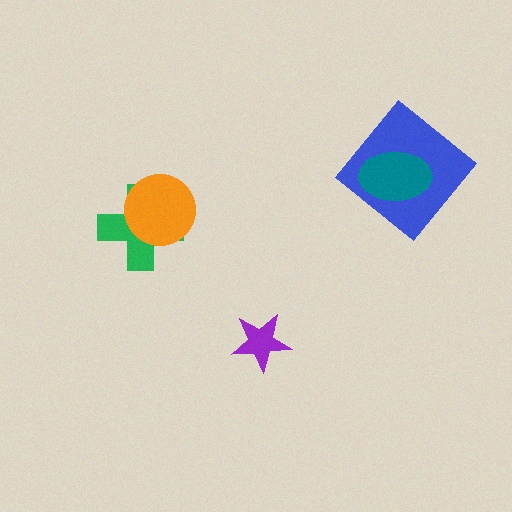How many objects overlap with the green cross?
1 object overlaps with the green cross.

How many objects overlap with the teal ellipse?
1 object overlaps with the teal ellipse.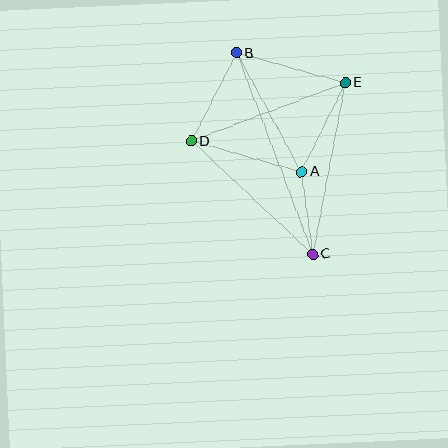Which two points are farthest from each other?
Points B and C are farthest from each other.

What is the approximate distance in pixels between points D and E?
The distance between D and E is approximately 164 pixels.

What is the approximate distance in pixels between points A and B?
The distance between A and B is approximately 135 pixels.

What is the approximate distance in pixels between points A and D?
The distance between A and D is approximately 114 pixels.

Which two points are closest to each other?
Points A and C are closest to each other.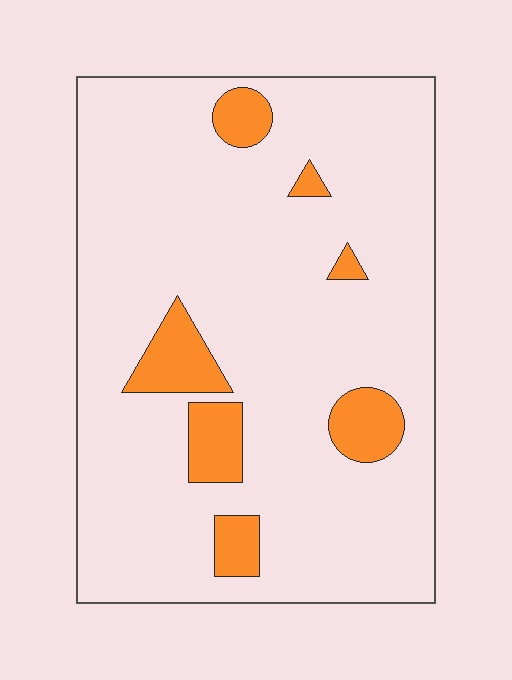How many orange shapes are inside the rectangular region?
7.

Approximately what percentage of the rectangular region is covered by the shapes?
Approximately 10%.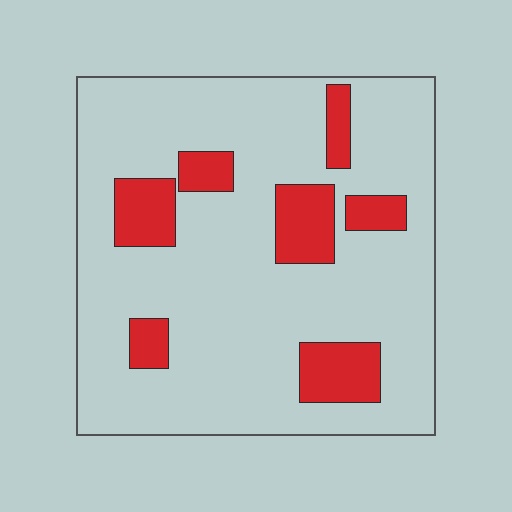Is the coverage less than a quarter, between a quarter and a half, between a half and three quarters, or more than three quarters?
Less than a quarter.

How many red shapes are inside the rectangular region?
7.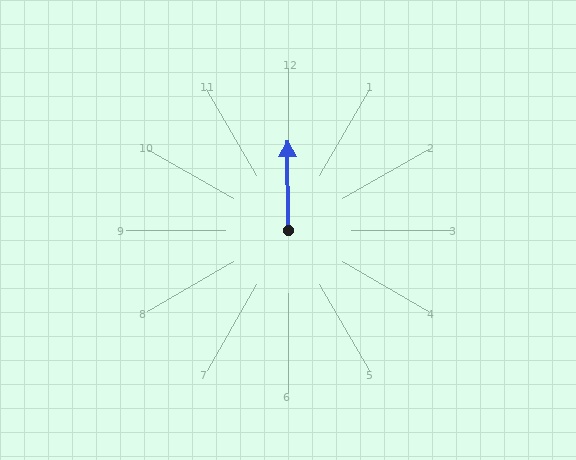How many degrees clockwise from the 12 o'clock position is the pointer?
Approximately 360 degrees.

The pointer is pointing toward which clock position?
Roughly 12 o'clock.